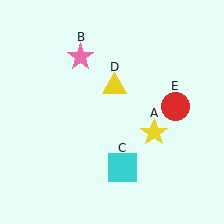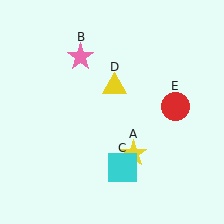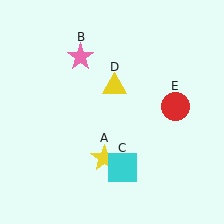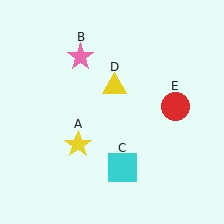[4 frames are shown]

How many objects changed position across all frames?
1 object changed position: yellow star (object A).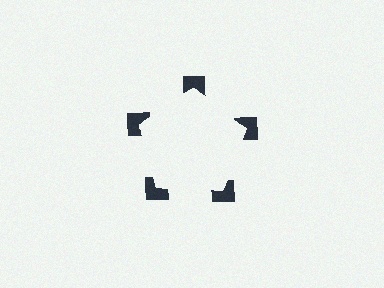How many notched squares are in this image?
There are 5 — one at each vertex of the illusory pentagon.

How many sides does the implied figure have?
5 sides.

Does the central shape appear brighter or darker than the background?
It typically appears slightly brighter than the background, even though no actual brightness change is drawn.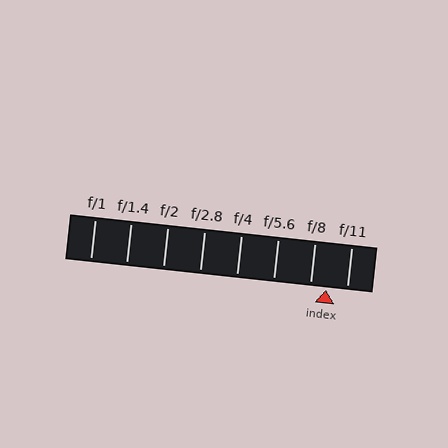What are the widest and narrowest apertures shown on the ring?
The widest aperture shown is f/1 and the narrowest is f/11.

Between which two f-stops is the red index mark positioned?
The index mark is between f/8 and f/11.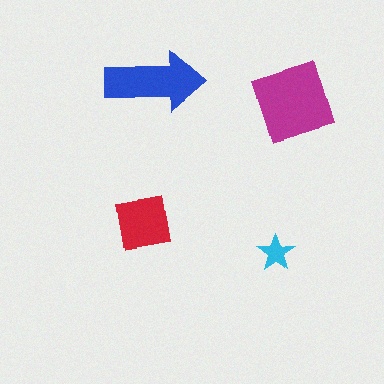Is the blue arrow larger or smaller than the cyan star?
Larger.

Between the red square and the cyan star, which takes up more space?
The red square.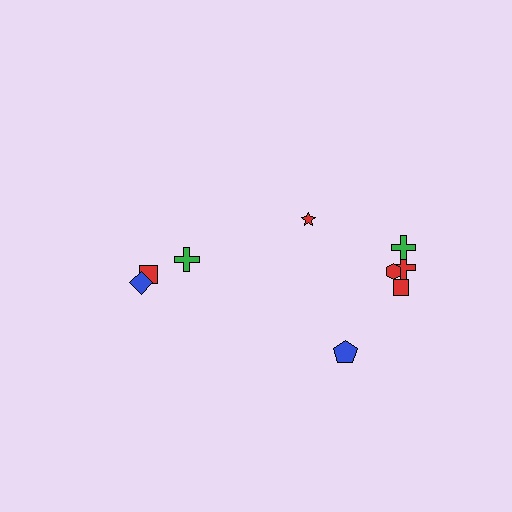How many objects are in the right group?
There are 6 objects.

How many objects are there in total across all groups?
There are 9 objects.